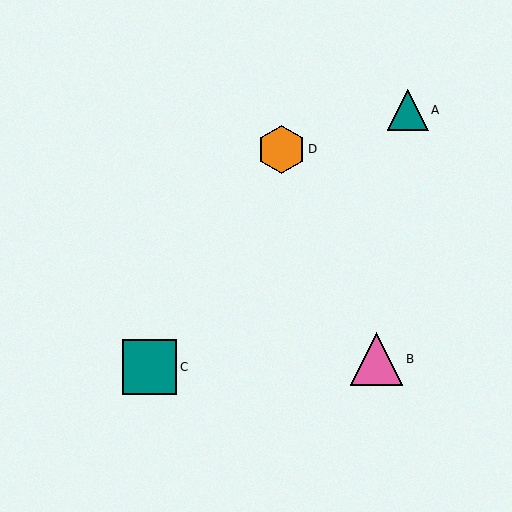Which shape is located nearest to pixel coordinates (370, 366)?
The pink triangle (labeled B) at (376, 359) is nearest to that location.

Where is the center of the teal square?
The center of the teal square is at (150, 367).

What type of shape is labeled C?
Shape C is a teal square.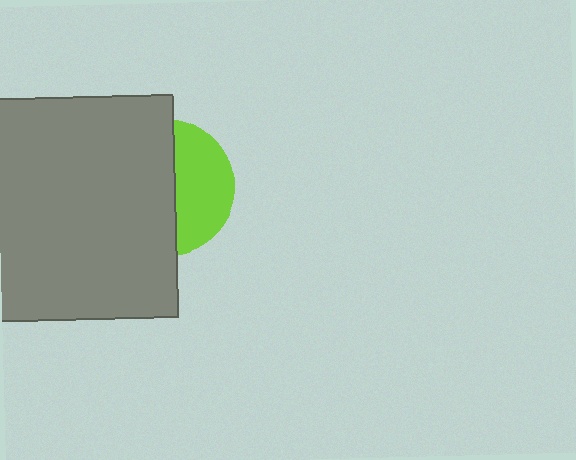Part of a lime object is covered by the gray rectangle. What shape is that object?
It is a circle.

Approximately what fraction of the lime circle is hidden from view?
Roughly 59% of the lime circle is hidden behind the gray rectangle.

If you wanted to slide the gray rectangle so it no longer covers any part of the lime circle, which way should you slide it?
Slide it left — that is the most direct way to separate the two shapes.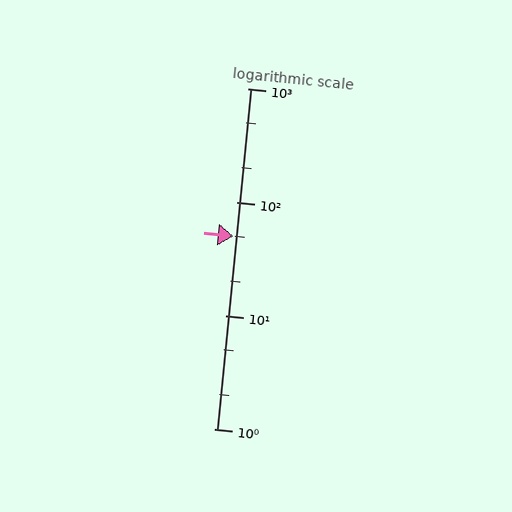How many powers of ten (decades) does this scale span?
The scale spans 3 decades, from 1 to 1000.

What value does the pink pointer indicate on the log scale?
The pointer indicates approximately 50.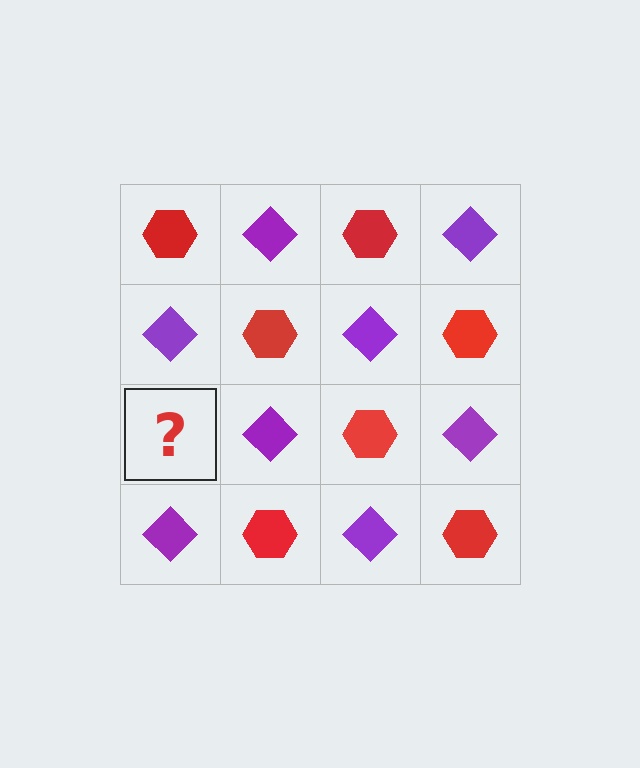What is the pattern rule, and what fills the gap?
The rule is that it alternates red hexagon and purple diamond in a checkerboard pattern. The gap should be filled with a red hexagon.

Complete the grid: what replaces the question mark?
The question mark should be replaced with a red hexagon.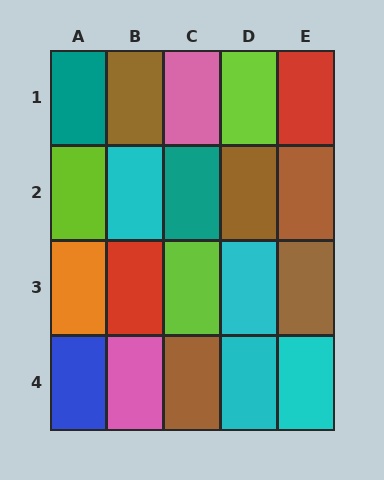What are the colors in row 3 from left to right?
Orange, red, lime, cyan, brown.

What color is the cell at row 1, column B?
Brown.